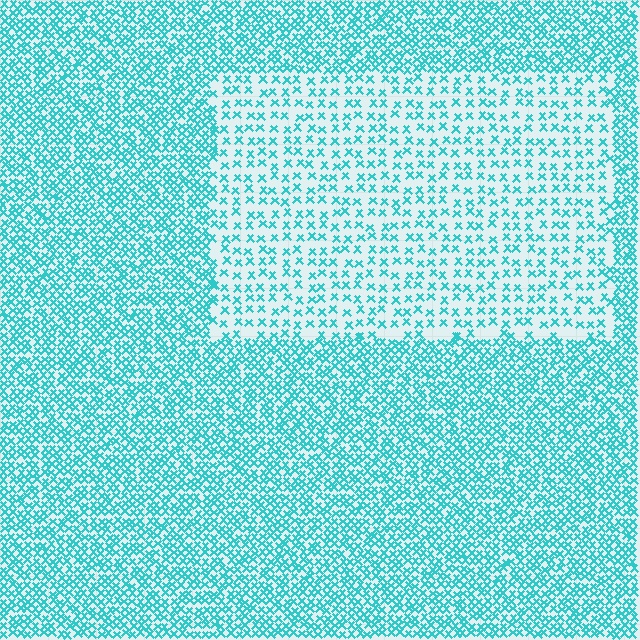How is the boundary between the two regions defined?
The boundary is defined by a change in element density (approximately 2.3x ratio). All elements are the same color, size, and shape.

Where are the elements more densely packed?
The elements are more densely packed outside the rectangle boundary.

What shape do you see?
I see a rectangle.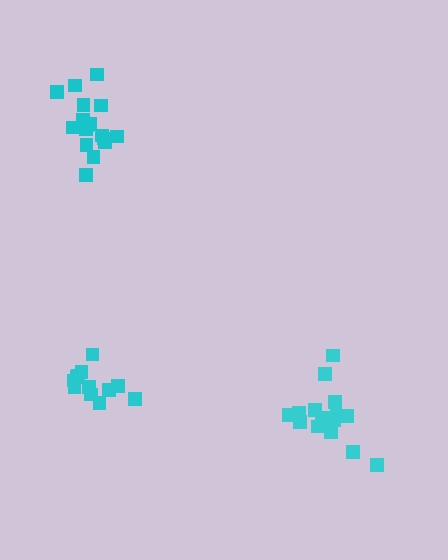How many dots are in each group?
Group 1: 12 dots, Group 2: 17 dots, Group 3: 16 dots (45 total).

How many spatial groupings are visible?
There are 3 spatial groupings.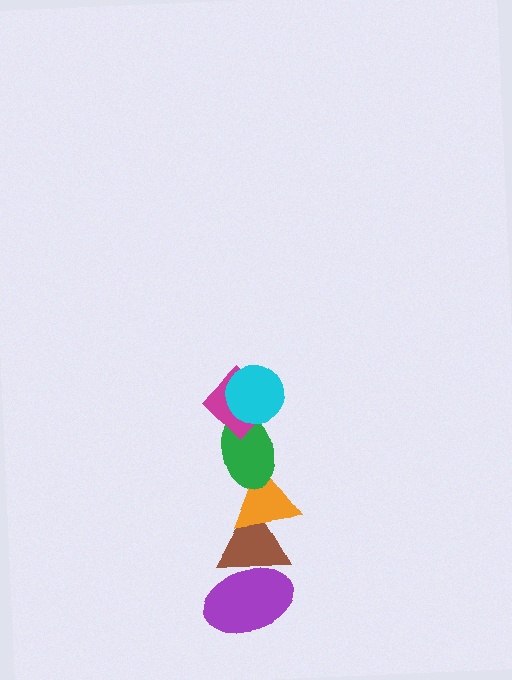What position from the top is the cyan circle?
The cyan circle is 1st from the top.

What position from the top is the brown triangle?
The brown triangle is 5th from the top.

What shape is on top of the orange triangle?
The green ellipse is on top of the orange triangle.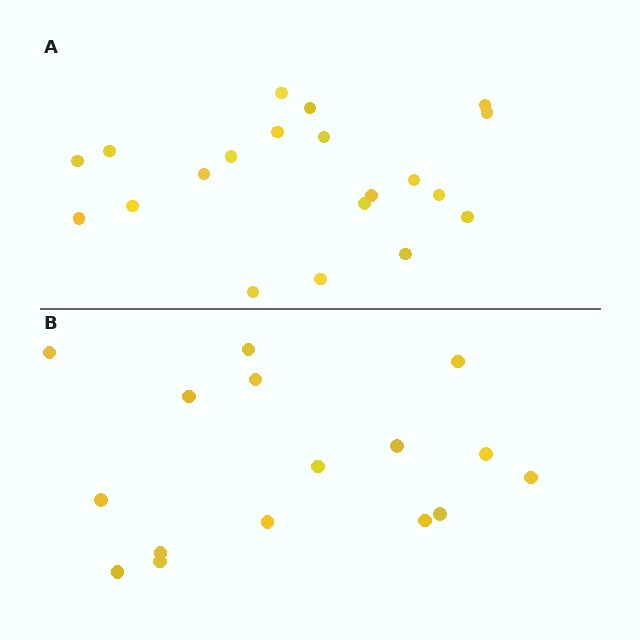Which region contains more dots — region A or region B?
Region A (the top region) has more dots.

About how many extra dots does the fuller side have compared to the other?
Region A has about 4 more dots than region B.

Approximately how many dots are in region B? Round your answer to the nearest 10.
About 20 dots. (The exact count is 16, which rounds to 20.)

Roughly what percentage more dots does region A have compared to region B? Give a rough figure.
About 25% more.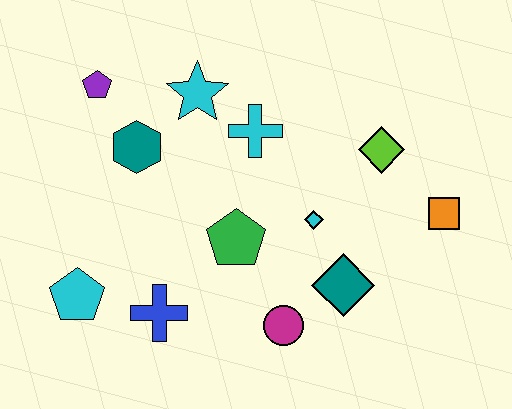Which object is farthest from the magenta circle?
The purple pentagon is farthest from the magenta circle.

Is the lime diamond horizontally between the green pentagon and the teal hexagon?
No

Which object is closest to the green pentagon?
The cyan diamond is closest to the green pentagon.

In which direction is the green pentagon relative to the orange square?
The green pentagon is to the left of the orange square.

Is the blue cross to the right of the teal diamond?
No